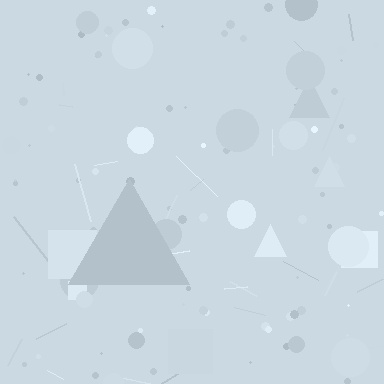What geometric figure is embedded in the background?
A triangle is embedded in the background.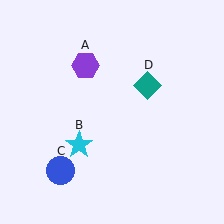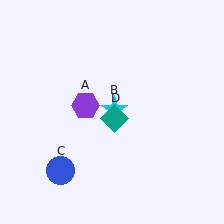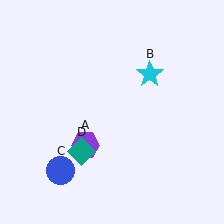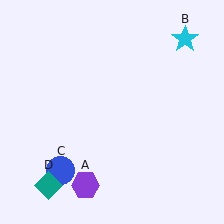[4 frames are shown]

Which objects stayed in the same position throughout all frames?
Blue circle (object C) remained stationary.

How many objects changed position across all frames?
3 objects changed position: purple hexagon (object A), cyan star (object B), teal diamond (object D).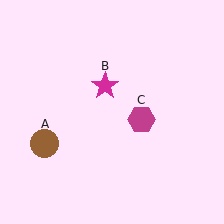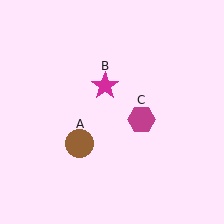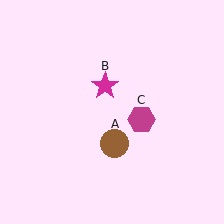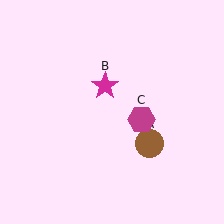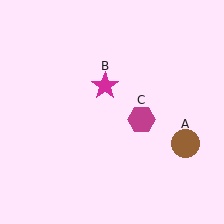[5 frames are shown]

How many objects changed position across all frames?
1 object changed position: brown circle (object A).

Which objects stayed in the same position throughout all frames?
Magenta star (object B) and magenta hexagon (object C) remained stationary.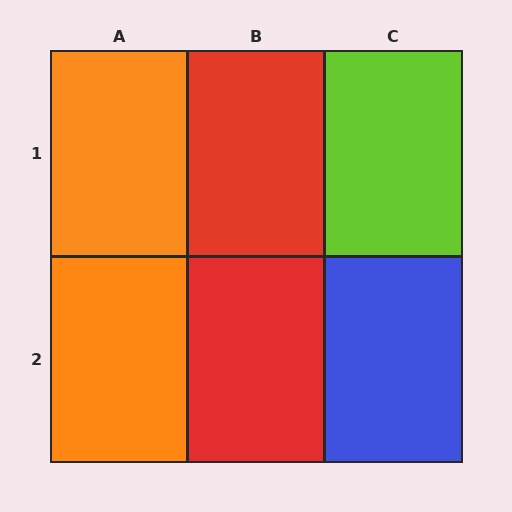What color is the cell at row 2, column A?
Orange.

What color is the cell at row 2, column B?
Red.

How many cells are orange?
2 cells are orange.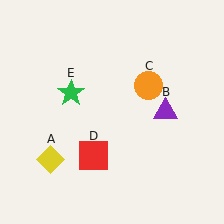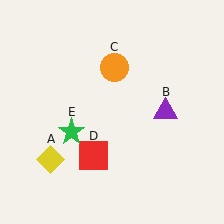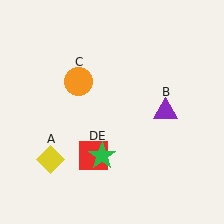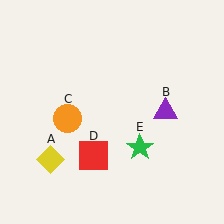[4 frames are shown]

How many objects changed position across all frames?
2 objects changed position: orange circle (object C), green star (object E).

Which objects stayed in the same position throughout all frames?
Yellow diamond (object A) and purple triangle (object B) and red square (object D) remained stationary.